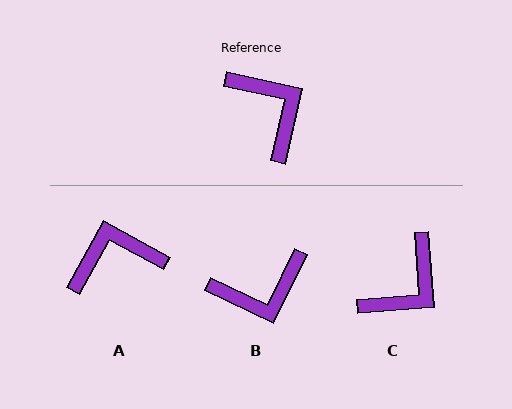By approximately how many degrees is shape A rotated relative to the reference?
Approximately 74 degrees counter-clockwise.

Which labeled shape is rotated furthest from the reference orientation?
B, about 103 degrees away.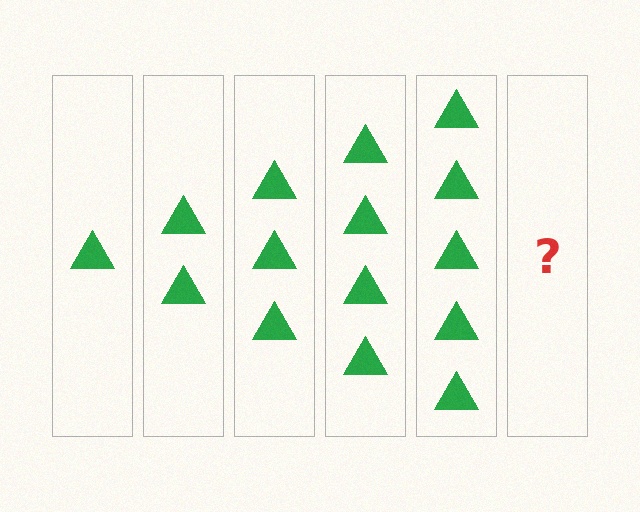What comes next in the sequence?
The next element should be 6 triangles.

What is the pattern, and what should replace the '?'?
The pattern is that each step adds one more triangle. The '?' should be 6 triangles.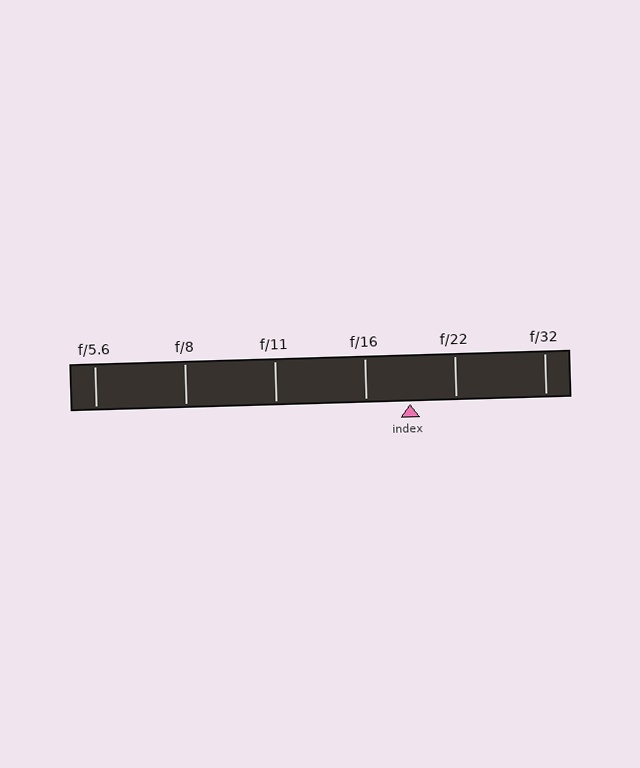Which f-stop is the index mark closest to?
The index mark is closest to f/16.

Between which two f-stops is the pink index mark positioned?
The index mark is between f/16 and f/22.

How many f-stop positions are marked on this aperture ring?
There are 6 f-stop positions marked.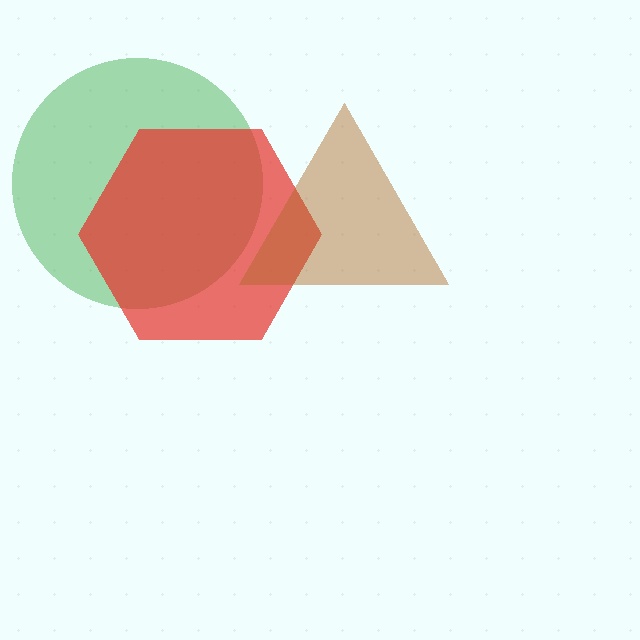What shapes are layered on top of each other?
The layered shapes are: a green circle, a red hexagon, a brown triangle.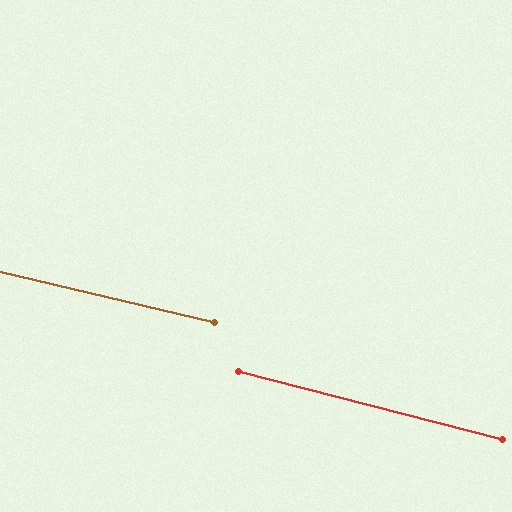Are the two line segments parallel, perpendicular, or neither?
Parallel — their directions differ by only 1.1°.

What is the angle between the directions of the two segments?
Approximately 1 degree.